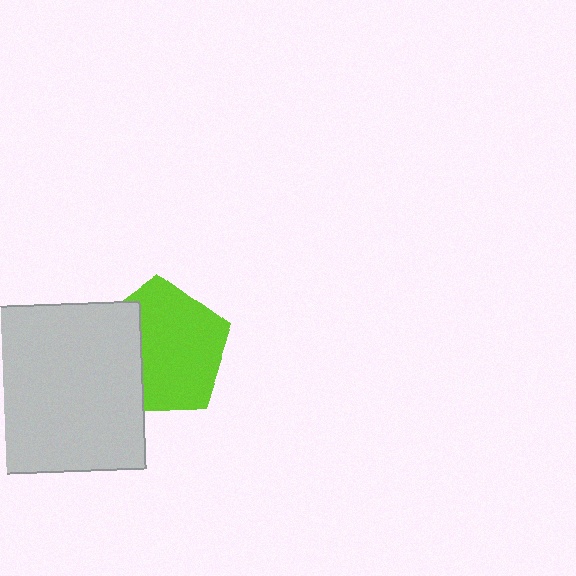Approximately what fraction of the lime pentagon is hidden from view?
Roughly 32% of the lime pentagon is hidden behind the light gray rectangle.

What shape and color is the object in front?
The object in front is a light gray rectangle.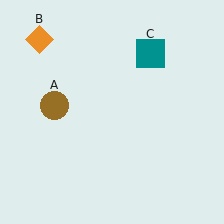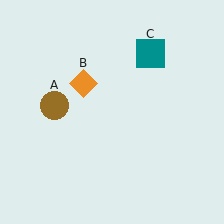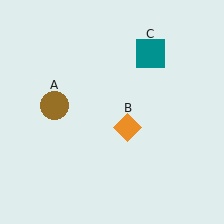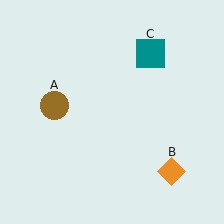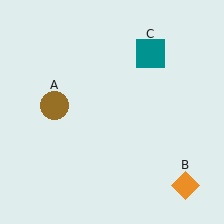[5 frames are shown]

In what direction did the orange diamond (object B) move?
The orange diamond (object B) moved down and to the right.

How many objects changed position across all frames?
1 object changed position: orange diamond (object B).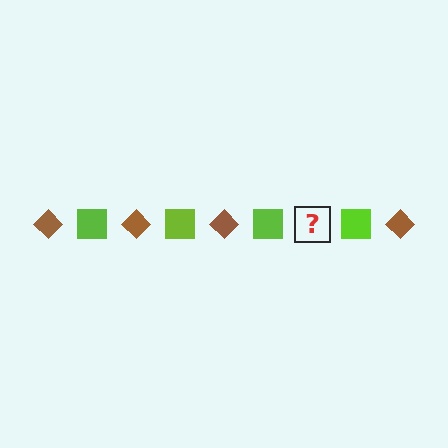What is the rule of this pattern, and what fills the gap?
The rule is that the pattern alternates between brown diamond and lime square. The gap should be filled with a brown diamond.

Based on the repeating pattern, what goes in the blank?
The blank should be a brown diamond.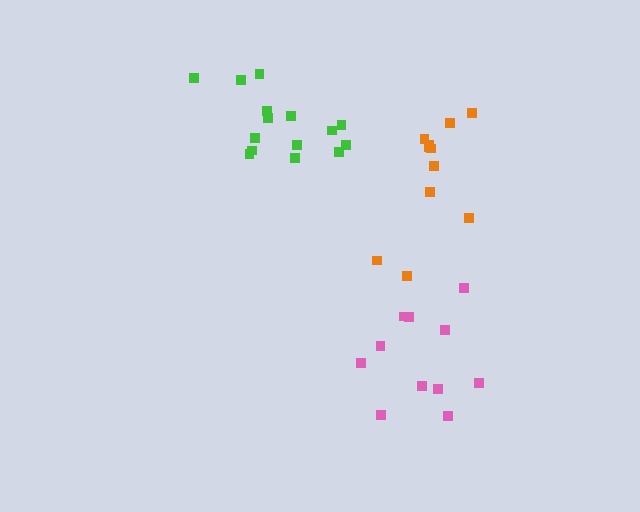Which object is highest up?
The green cluster is topmost.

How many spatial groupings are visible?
There are 3 spatial groupings.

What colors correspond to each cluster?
The clusters are colored: orange, pink, green.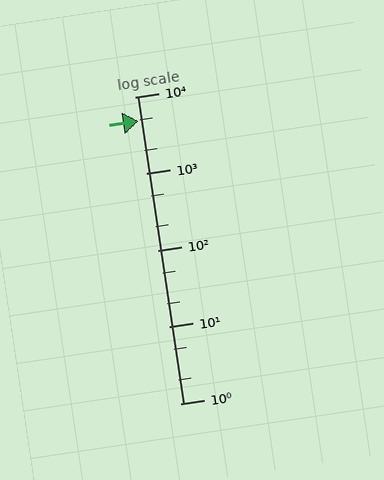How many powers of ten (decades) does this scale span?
The scale spans 4 decades, from 1 to 10000.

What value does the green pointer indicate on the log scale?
The pointer indicates approximately 4800.